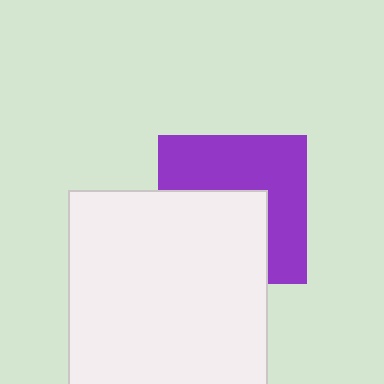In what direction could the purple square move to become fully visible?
The purple square could move up. That would shift it out from behind the white square entirely.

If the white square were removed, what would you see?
You would see the complete purple square.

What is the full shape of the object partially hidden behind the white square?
The partially hidden object is a purple square.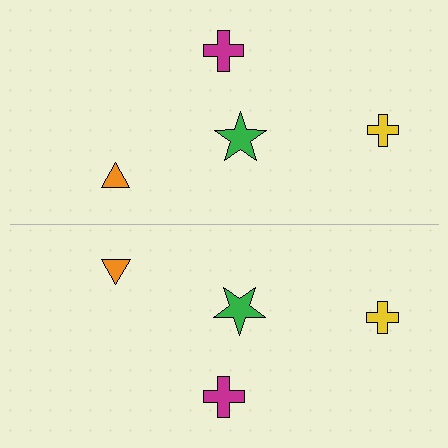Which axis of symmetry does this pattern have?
The pattern has a horizontal axis of symmetry running through the center of the image.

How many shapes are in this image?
There are 8 shapes in this image.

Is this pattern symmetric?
Yes, this pattern has bilateral (reflection) symmetry.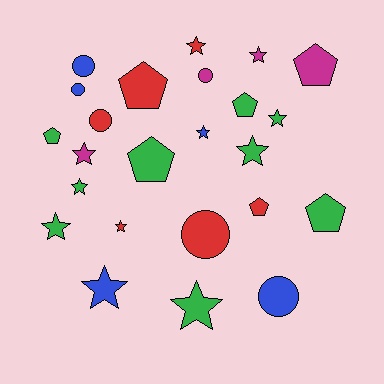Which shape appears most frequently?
Star, with 11 objects.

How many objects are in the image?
There are 24 objects.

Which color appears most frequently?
Green, with 9 objects.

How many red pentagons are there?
There are 2 red pentagons.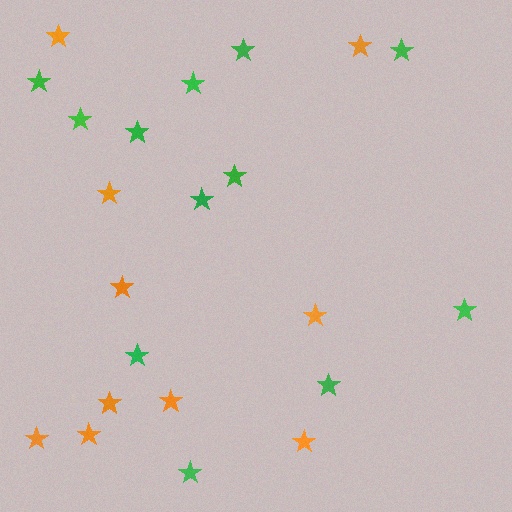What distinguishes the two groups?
There are 2 groups: one group of green stars (12) and one group of orange stars (10).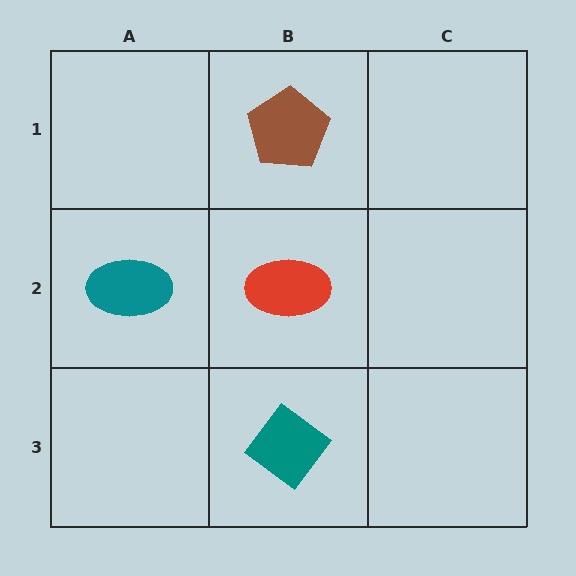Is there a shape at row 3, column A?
No, that cell is empty.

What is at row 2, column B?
A red ellipse.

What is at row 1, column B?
A brown pentagon.